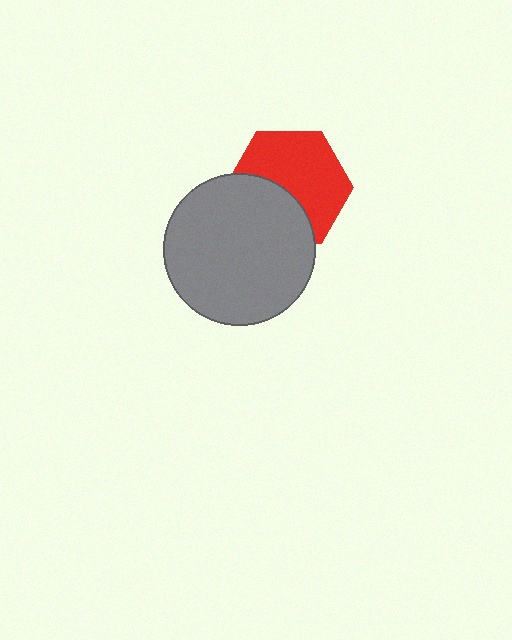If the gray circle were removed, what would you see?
You would see the complete red hexagon.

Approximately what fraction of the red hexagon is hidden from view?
Roughly 39% of the red hexagon is hidden behind the gray circle.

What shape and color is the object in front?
The object in front is a gray circle.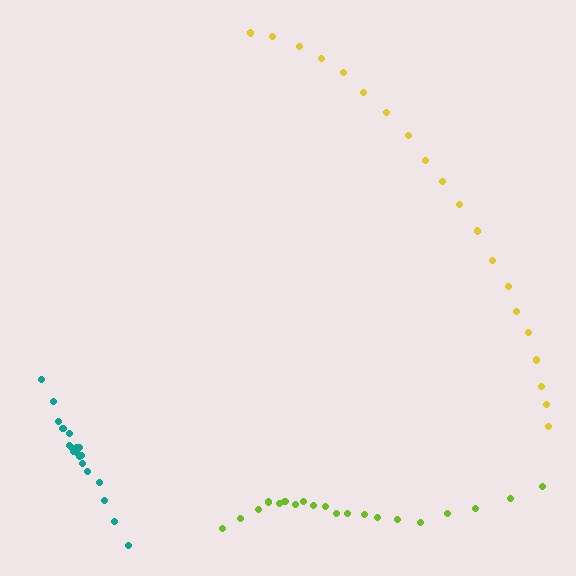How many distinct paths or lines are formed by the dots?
There are 3 distinct paths.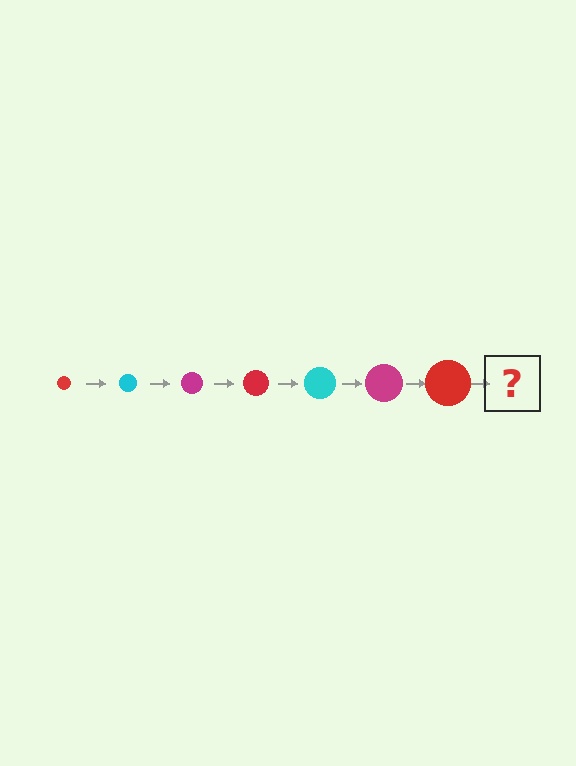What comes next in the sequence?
The next element should be a cyan circle, larger than the previous one.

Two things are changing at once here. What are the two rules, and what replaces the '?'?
The two rules are that the circle grows larger each step and the color cycles through red, cyan, and magenta. The '?' should be a cyan circle, larger than the previous one.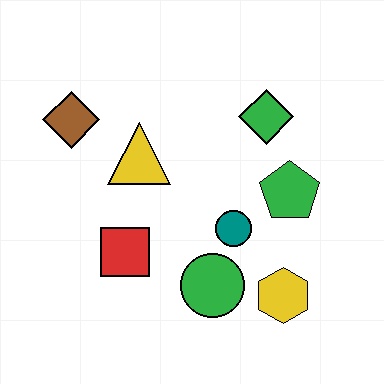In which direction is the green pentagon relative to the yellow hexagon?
The green pentagon is above the yellow hexagon.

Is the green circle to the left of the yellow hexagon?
Yes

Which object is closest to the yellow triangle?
The brown diamond is closest to the yellow triangle.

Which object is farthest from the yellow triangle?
The yellow hexagon is farthest from the yellow triangle.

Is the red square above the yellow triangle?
No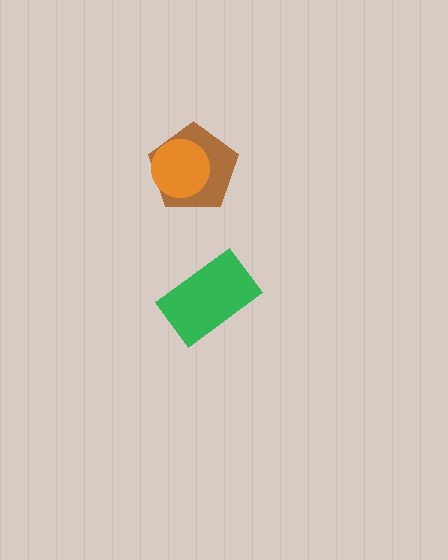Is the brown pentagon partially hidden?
Yes, it is partially covered by another shape.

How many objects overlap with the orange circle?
1 object overlaps with the orange circle.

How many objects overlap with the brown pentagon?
1 object overlaps with the brown pentagon.